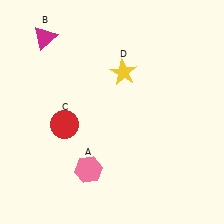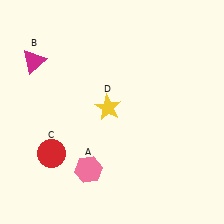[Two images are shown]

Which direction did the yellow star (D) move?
The yellow star (D) moved down.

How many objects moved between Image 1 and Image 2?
3 objects moved between the two images.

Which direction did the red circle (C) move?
The red circle (C) moved down.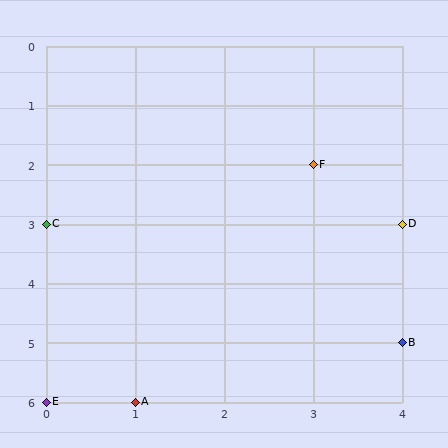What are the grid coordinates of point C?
Point C is at grid coordinates (0, 3).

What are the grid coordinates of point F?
Point F is at grid coordinates (3, 2).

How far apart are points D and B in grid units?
Points D and B are 2 rows apart.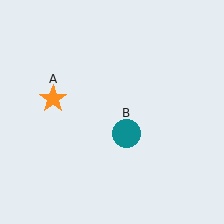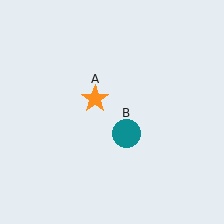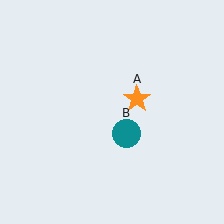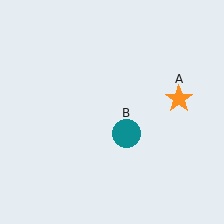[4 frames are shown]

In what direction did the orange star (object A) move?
The orange star (object A) moved right.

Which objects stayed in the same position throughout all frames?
Teal circle (object B) remained stationary.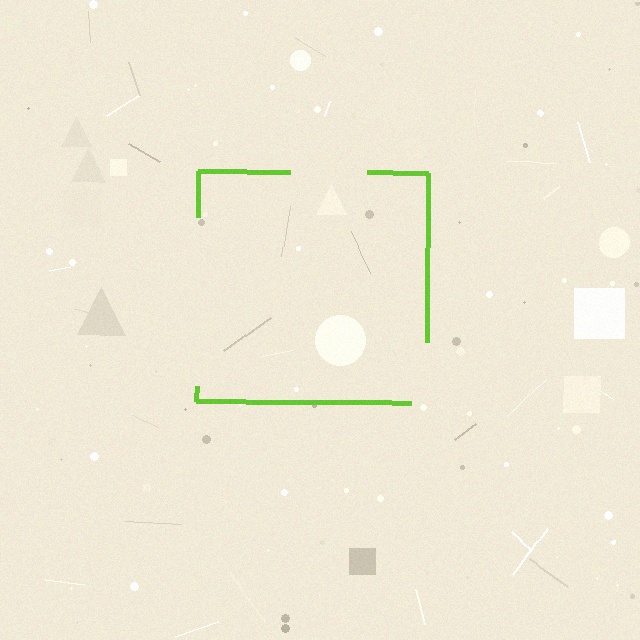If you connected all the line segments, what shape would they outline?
They would outline a square.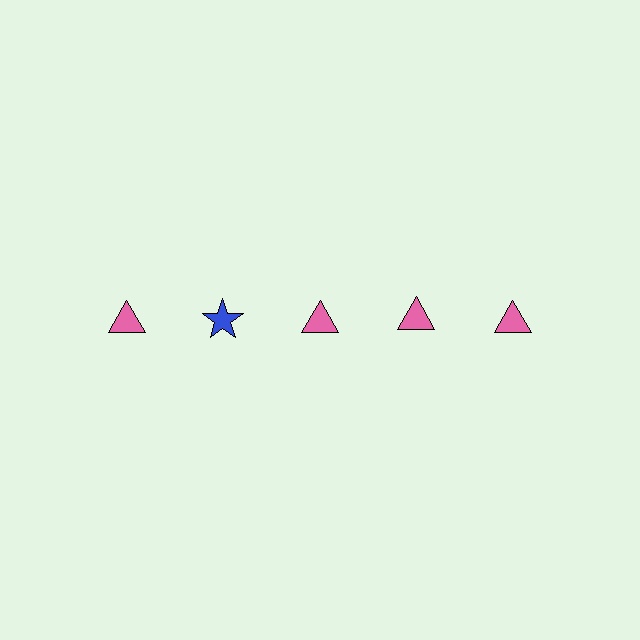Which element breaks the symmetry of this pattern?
The blue star in the top row, second from left column breaks the symmetry. All other shapes are pink triangles.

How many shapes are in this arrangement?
There are 5 shapes arranged in a grid pattern.